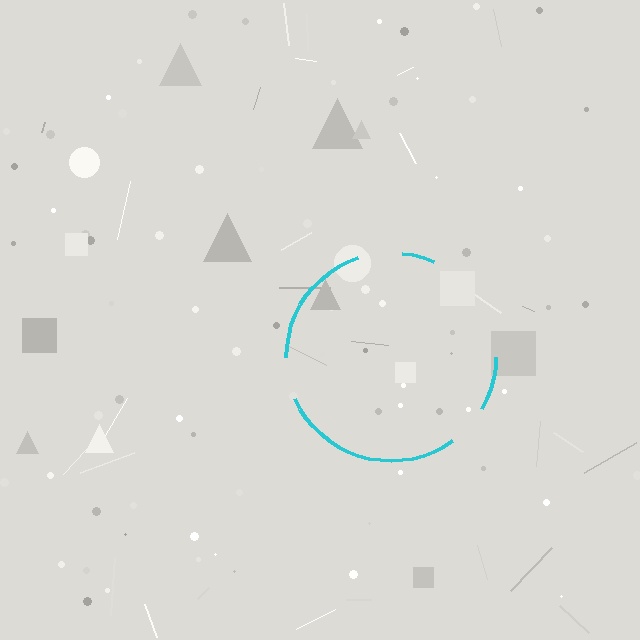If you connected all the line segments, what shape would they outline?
They would outline a circle.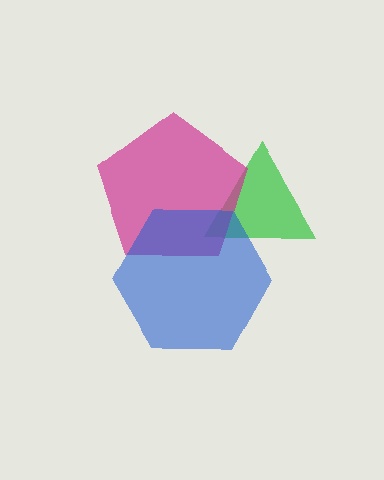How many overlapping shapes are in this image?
There are 3 overlapping shapes in the image.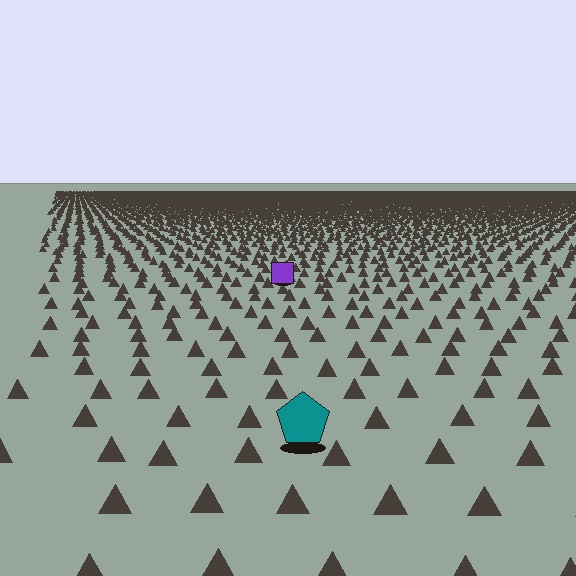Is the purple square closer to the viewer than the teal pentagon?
No. The teal pentagon is closer — you can tell from the texture gradient: the ground texture is coarser near it.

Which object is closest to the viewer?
The teal pentagon is closest. The texture marks near it are larger and more spread out.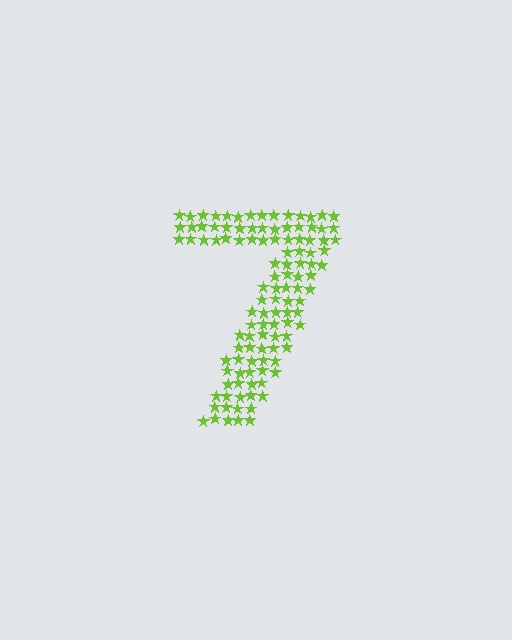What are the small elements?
The small elements are stars.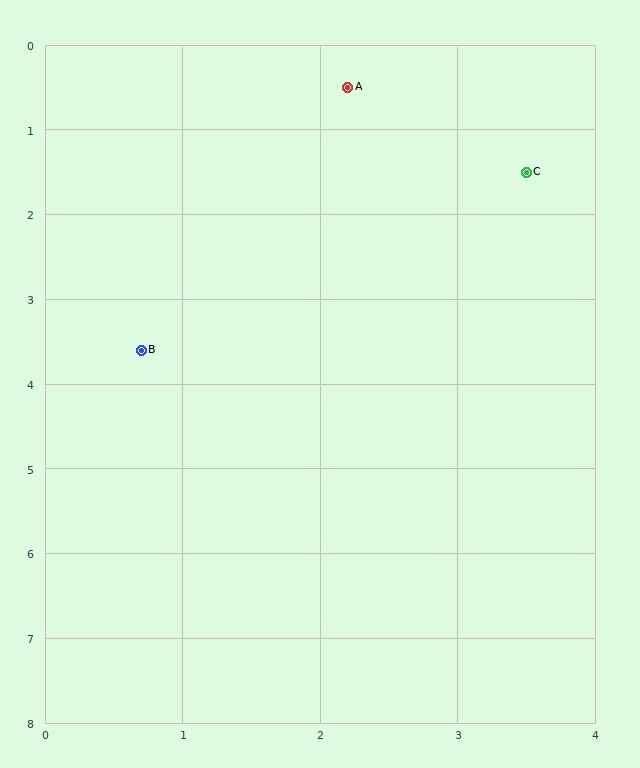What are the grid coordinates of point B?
Point B is at approximately (0.7, 3.6).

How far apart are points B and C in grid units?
Points B and C are about 3.5 grid units apart.